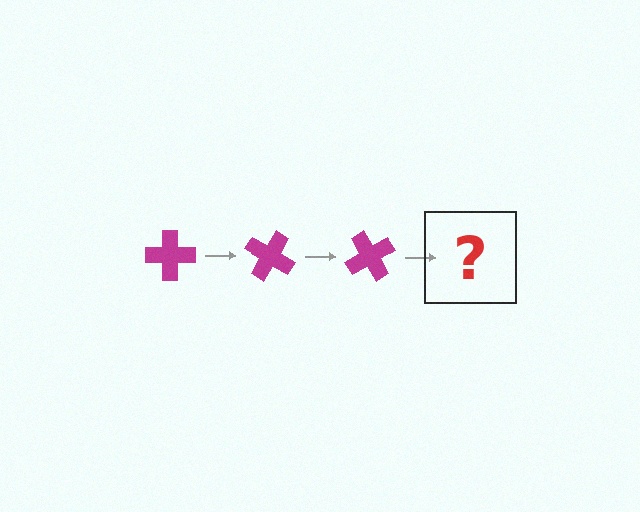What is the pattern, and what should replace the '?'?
The pattern is that the cross rotates 30 degrees each step. The '?' should be a magenta cross rotated 90 degrees.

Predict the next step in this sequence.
The next step is a magenta cross rotated 90 degrees.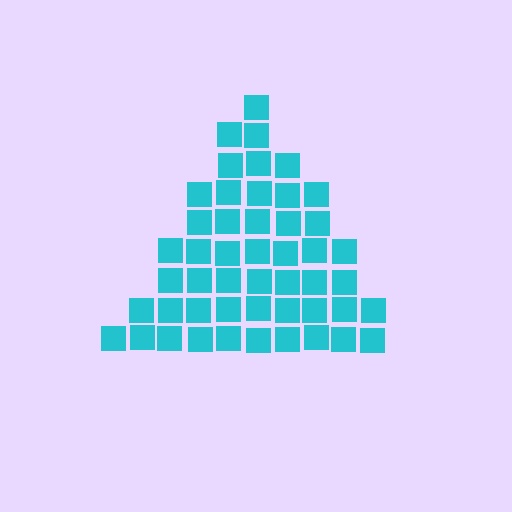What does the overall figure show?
The overall figure shows a triangle.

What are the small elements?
The small elements are squares.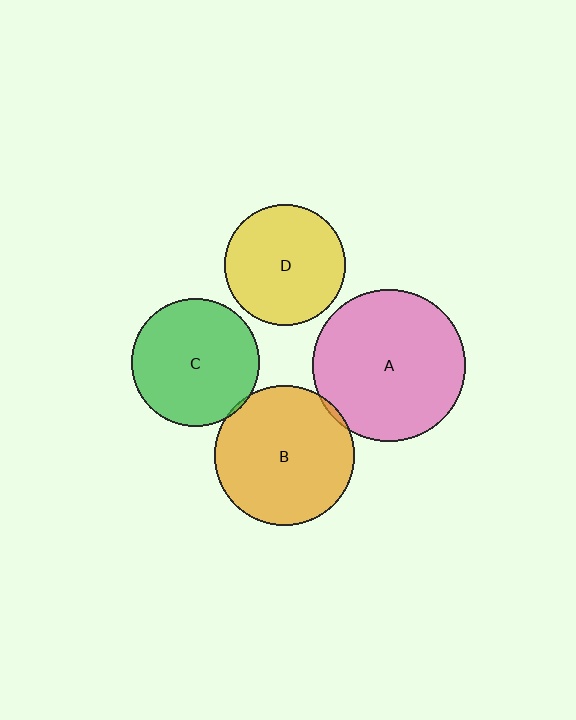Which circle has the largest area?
Circle A (pink).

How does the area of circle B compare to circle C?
Approximately 1.2 times.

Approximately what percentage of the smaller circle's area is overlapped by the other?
Approximately 5%.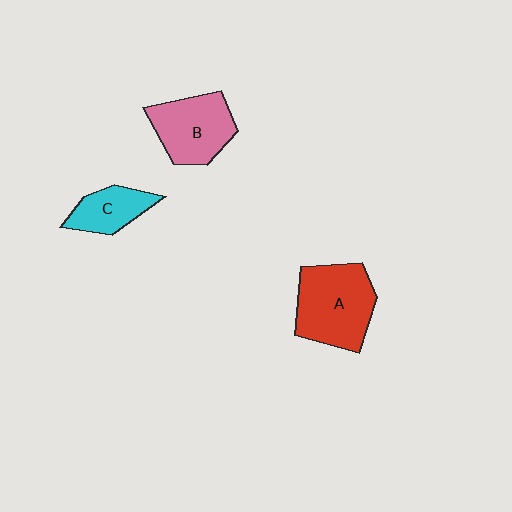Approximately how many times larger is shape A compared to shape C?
Approximately 1.9 times.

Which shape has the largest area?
Shape A (red).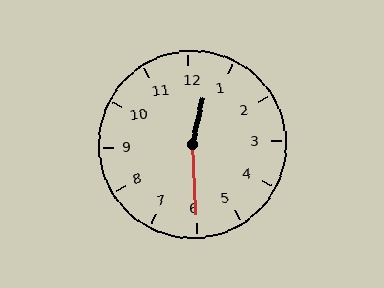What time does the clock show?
12:30.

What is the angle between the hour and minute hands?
Approximately 165 degrees.